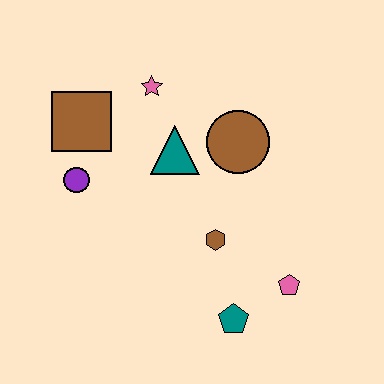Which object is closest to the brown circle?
The teal triangle is closest to the brown circle.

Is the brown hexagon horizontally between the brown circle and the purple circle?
Yes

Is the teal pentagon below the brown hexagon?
Yes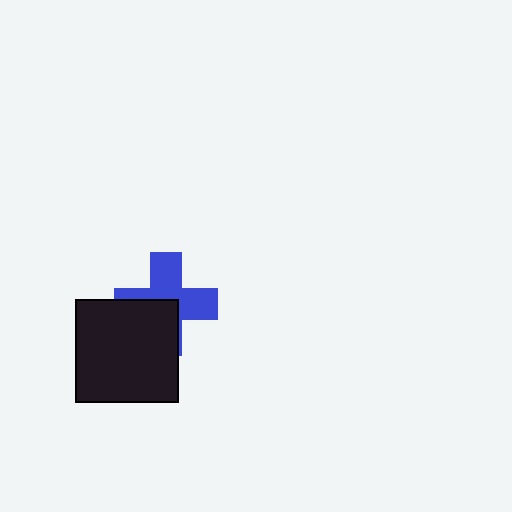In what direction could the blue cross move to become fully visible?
The blue cross could move toward the upper-right. That would shift it out from behind the black square entirely.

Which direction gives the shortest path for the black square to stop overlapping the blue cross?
Moving toward the lower-left gives the shortest separation.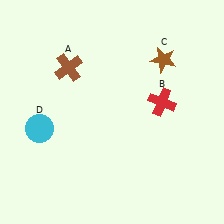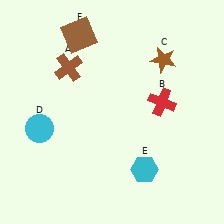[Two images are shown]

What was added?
A cyan hexagon (E), a brown square (F) were added in Image 2.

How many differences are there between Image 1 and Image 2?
There are 2 differences between the two images.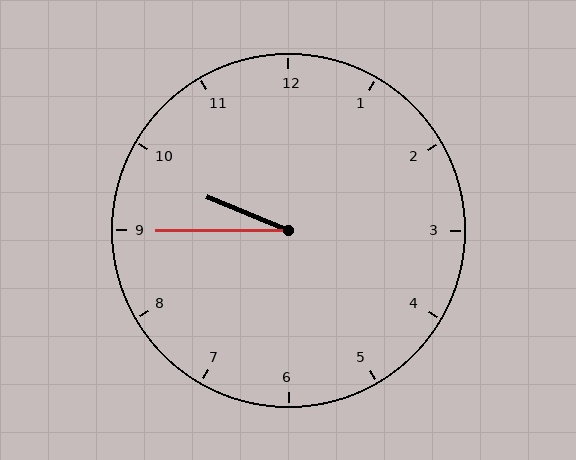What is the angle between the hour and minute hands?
Approximately 22 degrees.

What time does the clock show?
9:45.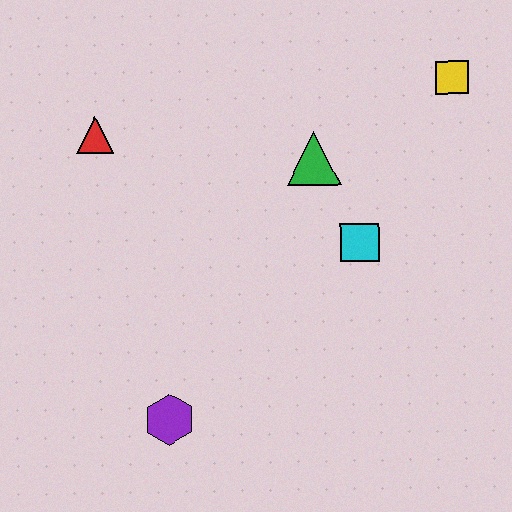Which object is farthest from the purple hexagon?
The yellow square is farthest from the purple hexagon.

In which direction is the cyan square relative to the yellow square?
The cyan square is below the yellow square.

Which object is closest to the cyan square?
The green triangle is closest to the cyan square.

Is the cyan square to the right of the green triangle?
Yes